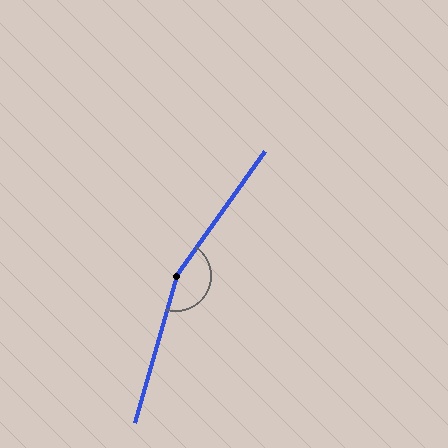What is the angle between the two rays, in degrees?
Approximately 160 degrees.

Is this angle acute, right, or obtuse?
It is obtuse.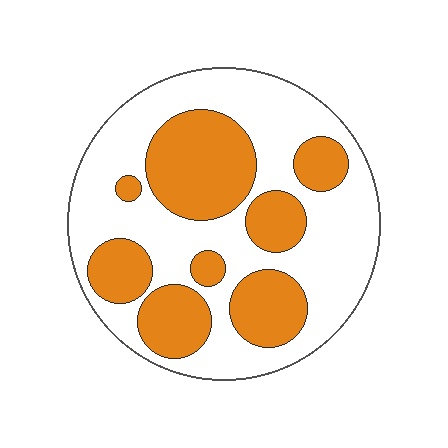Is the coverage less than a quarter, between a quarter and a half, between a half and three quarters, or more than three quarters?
Between a quarter and a half.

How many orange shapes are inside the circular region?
8.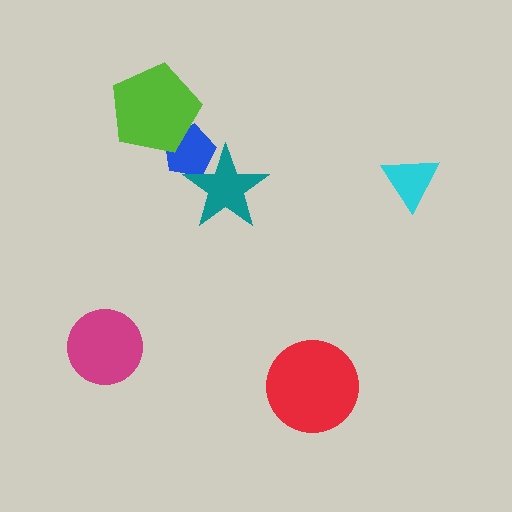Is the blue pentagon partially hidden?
Yes, it is partially covered by another shape.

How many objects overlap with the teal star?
1 object overlaps with the teal star.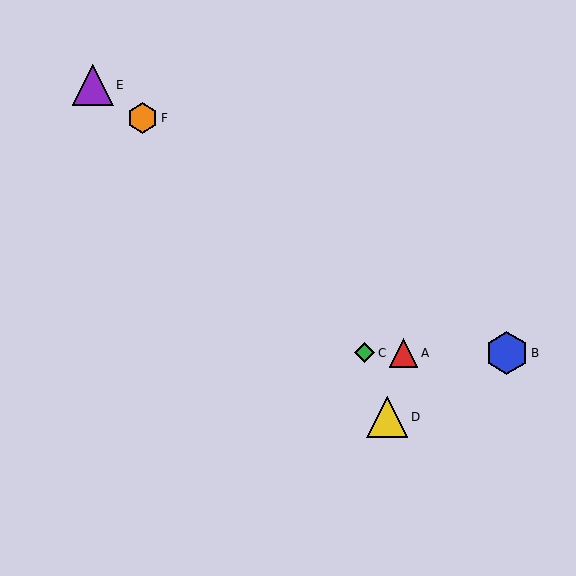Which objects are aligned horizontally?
Objects A, B, C are aligned horizontally.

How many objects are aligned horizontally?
3 objects (A, B, C) are aligned horizontally.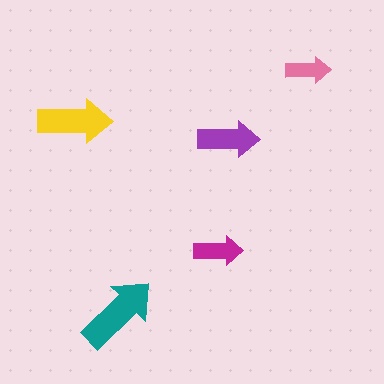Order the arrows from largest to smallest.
the teal one, the yellow one, the purple one, the magenta one, the pink one.